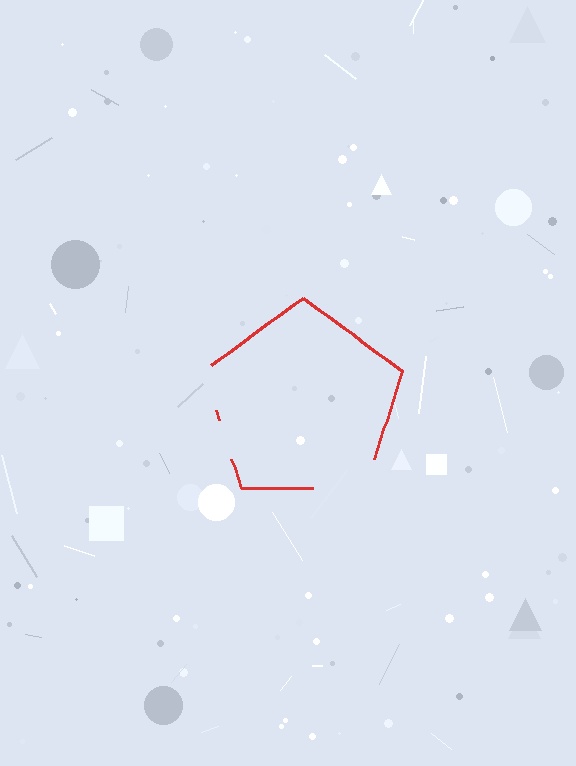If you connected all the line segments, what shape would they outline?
They would outline a pentagon.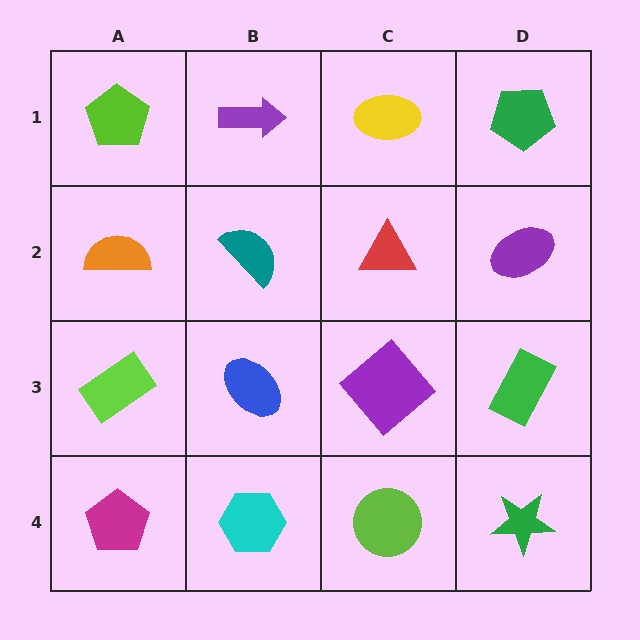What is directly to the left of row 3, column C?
A blue ellipse.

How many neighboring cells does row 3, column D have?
3.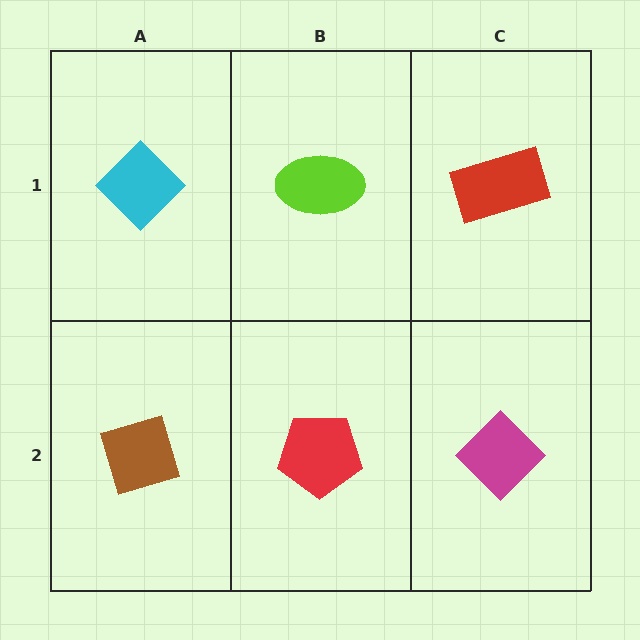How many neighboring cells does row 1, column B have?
3.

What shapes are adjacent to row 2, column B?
A lime ellipse (row 1, column B), a brown diamond (row 2, column A), a magenta diamond (row 2, column C).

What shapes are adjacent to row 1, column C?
A magenta diamond (row 2, column C), a lime ellipse (row 1, column B).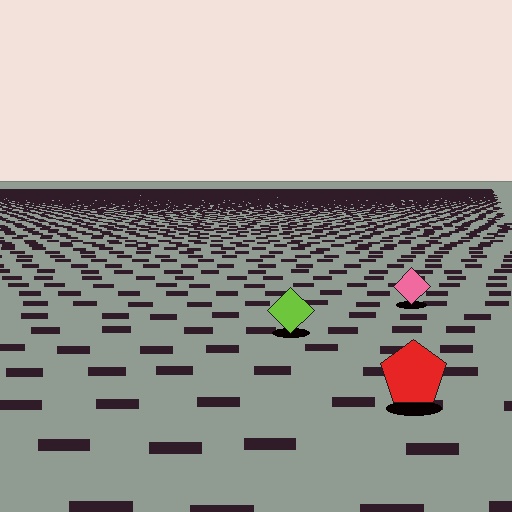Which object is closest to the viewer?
The red pentagon is closest. The texture marks near it are larger and more spread out.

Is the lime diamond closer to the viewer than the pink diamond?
Yes. The lime diamond is closer — you can tell from the texture gradient: the ground texture is coarser near it.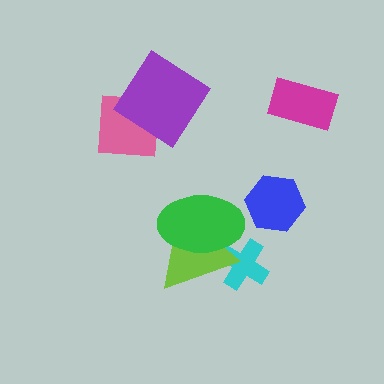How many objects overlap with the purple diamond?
1 object overlaps with the purple diamond.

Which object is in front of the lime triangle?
The green ellipse is in front of the lime triangle.